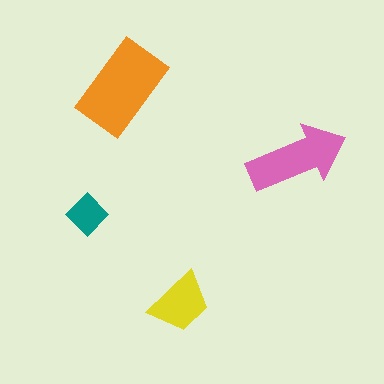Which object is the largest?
The orange rectangle.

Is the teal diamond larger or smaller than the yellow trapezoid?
Smaller.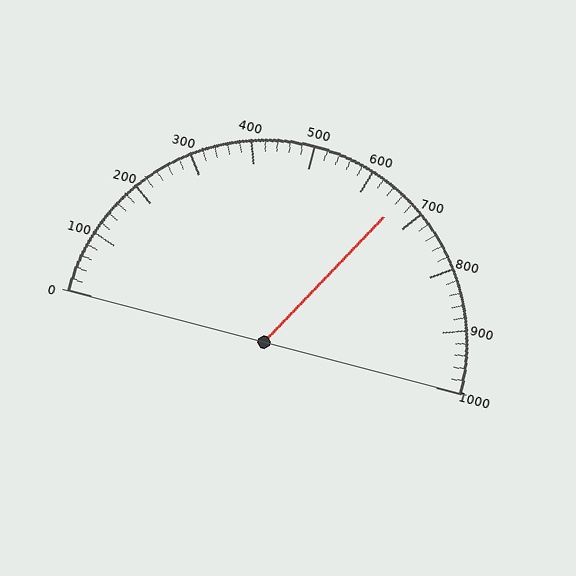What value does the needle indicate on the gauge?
The needle indicates approximately 660.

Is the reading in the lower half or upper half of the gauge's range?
The reading is in the upper half of the range (0 to 1000).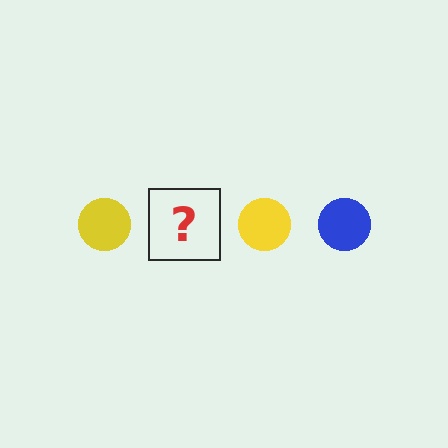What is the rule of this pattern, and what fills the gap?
The rule is that the pattern cycles through yellow, blue circles. The gap should be filled with a blue circle.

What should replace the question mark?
The question mark should be replaced with a blue circle.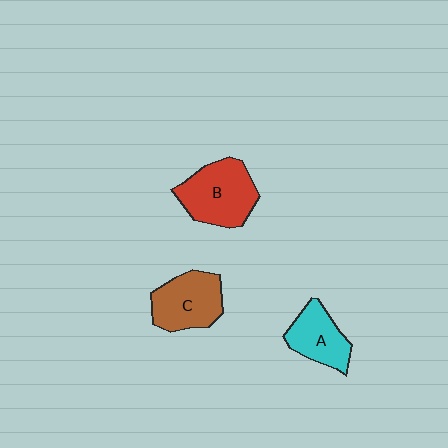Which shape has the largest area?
Shape B (red).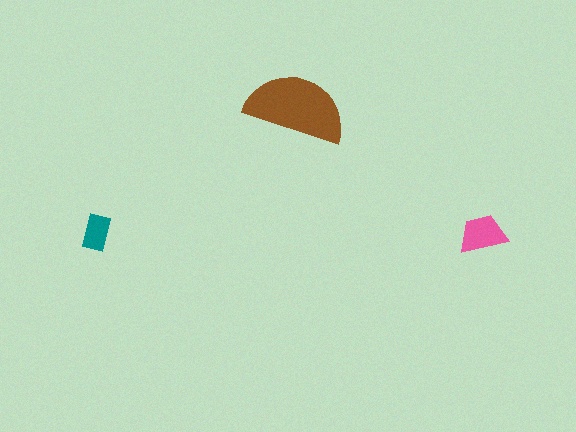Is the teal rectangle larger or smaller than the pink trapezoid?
Smaller.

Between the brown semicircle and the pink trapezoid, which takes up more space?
The brown semicircle.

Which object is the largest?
The brown semicircle.